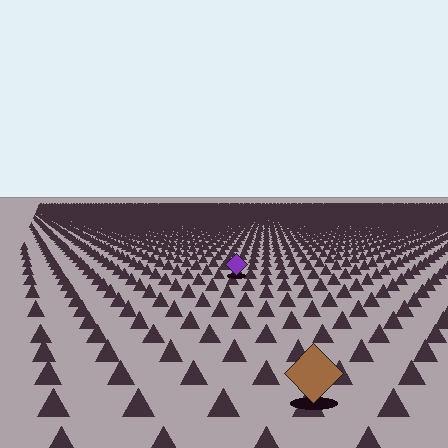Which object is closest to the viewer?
The brown diamond is closest. The texture marks near it are larger and more spread out.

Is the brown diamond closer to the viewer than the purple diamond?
Yes. The brown diamond is closer — you can tell from the texture gradient: the ground texture is coarser near it.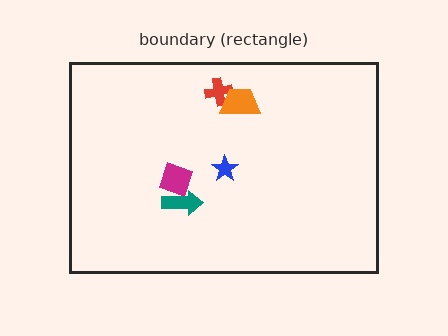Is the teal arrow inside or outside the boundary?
Inside.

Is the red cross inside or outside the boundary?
Inside.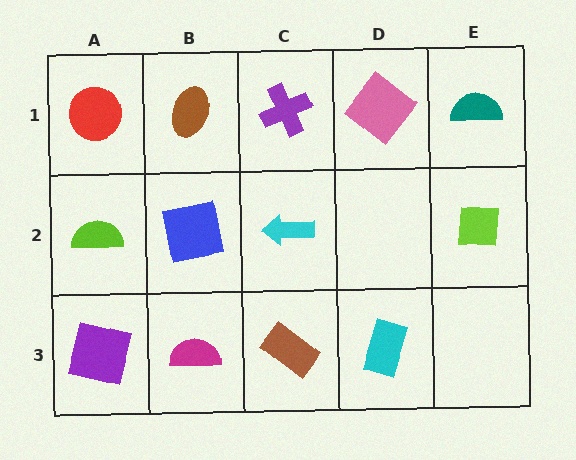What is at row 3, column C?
A brown rectangle.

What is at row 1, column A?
A red circle.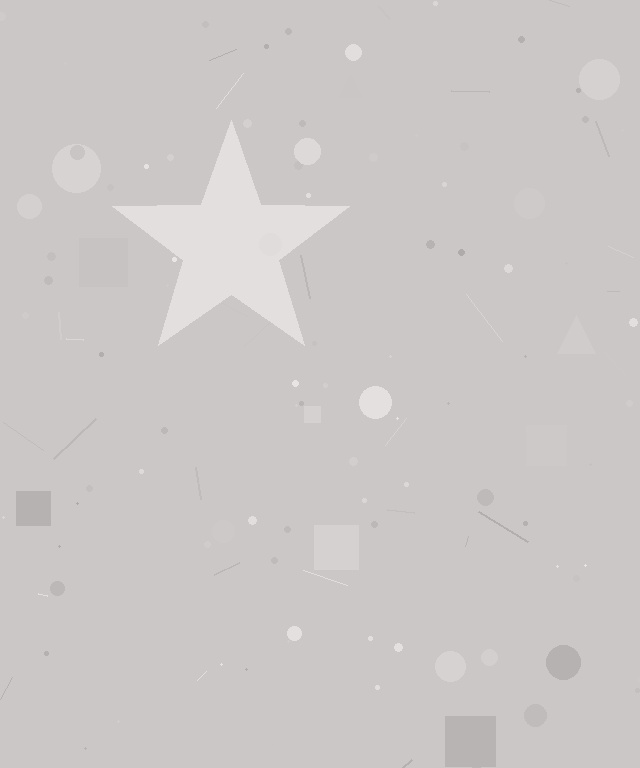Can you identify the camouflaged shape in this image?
The camouflaged shape is a star.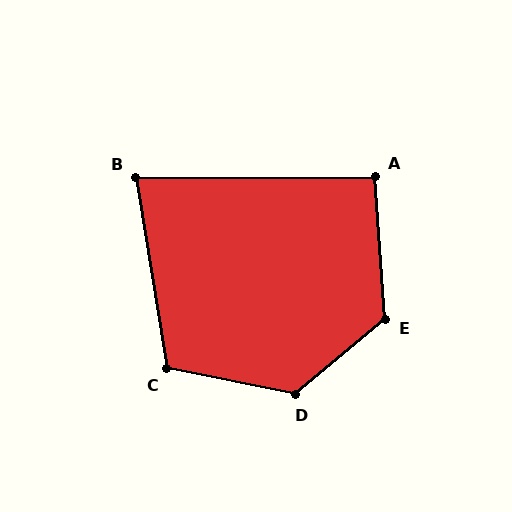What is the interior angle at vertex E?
Approximately 126 degrees (obtuse).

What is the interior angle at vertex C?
Approximately 110 degrees (obtuse).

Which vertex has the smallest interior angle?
B, at approximately 81 degrees.